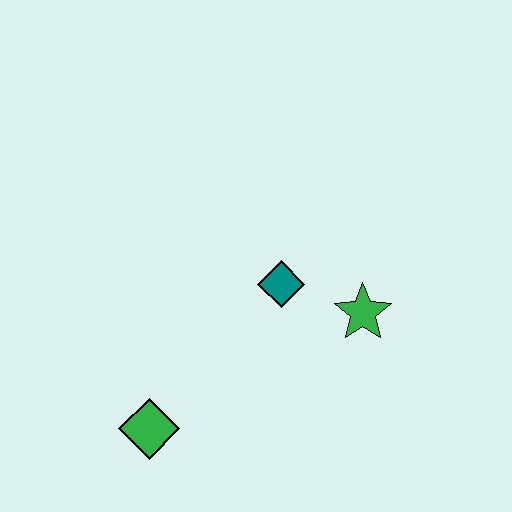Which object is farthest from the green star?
The green diamond is farthest from the green star.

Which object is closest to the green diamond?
The teal diamond is closest to the green diamond.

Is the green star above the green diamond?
Yes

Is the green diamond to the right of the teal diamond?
No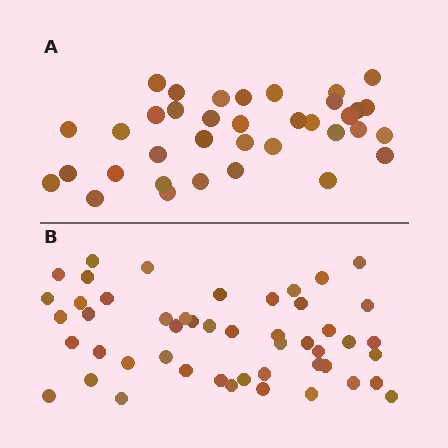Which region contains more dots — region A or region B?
Region B (the bottom region) has more dots.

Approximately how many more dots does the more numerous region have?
Region B has approximately 15 more dots than region A.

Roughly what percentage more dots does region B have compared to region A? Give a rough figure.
About 35% more.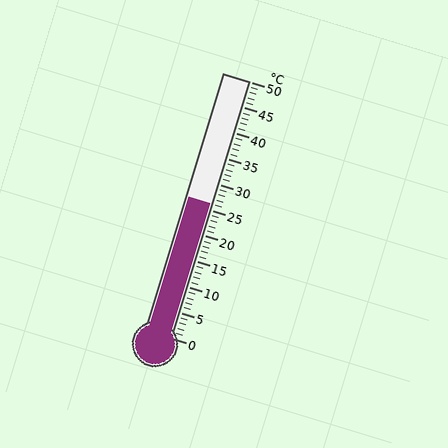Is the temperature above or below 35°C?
The temperature is below 35°C.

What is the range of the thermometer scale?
The thermometer scale ranges from 0°C to 50°C.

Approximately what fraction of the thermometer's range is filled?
The thermometer is filled to approximately 50% of its range.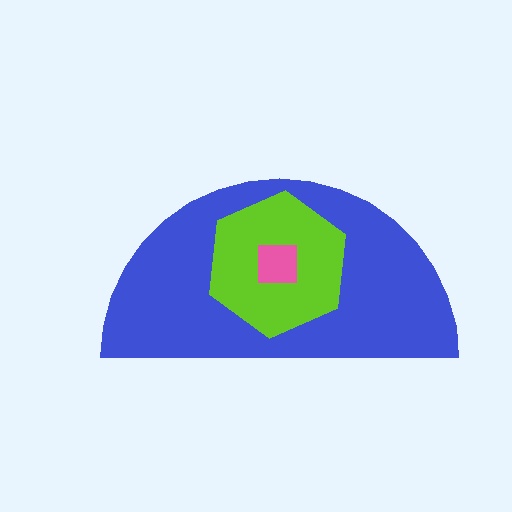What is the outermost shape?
The blue semicircle.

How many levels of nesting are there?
3.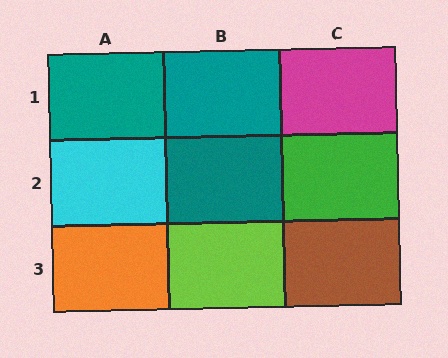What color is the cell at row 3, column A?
Orange.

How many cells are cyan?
1 cell is cyan.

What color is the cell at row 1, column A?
Teal.